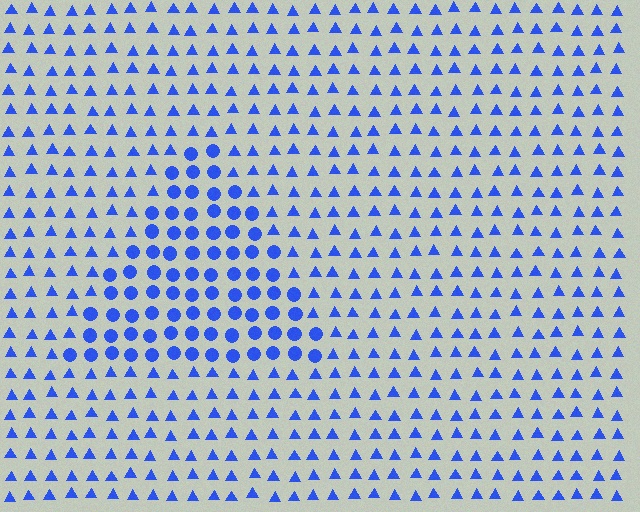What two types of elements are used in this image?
The image uses circles inside the triangle region and triangles outside it.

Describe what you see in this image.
The image is filled with small blue elements arranged in a uniform grid. A triangle-shaped region contains circles, while the surrounding area contains triangles. The boundary is defined purely by the change in element shape.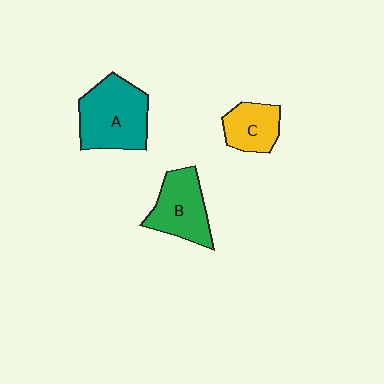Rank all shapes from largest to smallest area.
From largest to smallest: A (teal), B (green), C (yellow).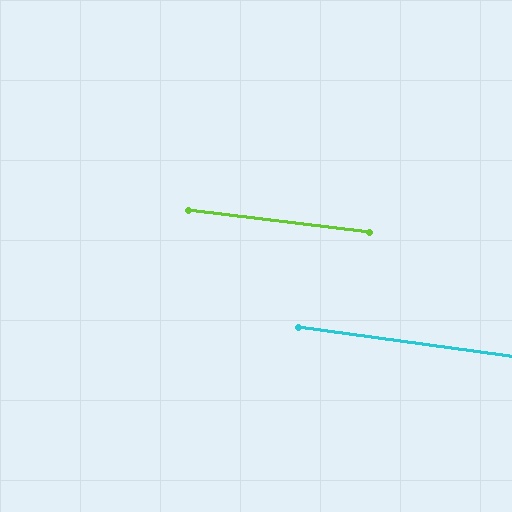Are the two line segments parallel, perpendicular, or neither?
Parallel — their directions differ by only 0.8°.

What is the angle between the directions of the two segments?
Approximately 1 degree.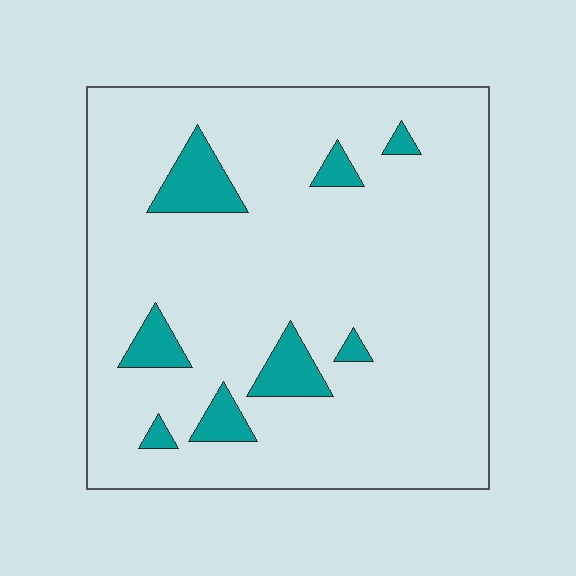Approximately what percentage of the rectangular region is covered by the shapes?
Approximately 10%.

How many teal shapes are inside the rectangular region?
8.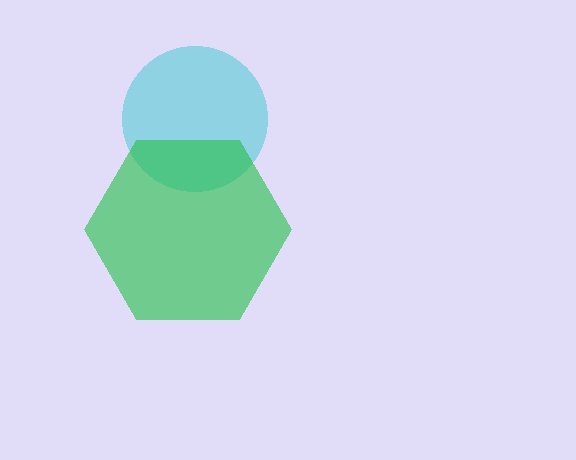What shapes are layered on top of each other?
The layered shapes are: a cyan circle, a green hexagon.